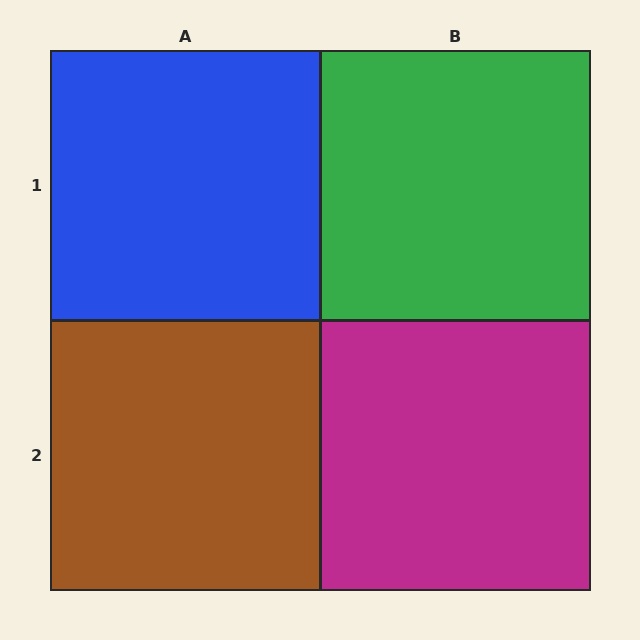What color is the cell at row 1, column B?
Green.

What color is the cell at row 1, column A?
Blue.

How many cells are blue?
1 cell is blue.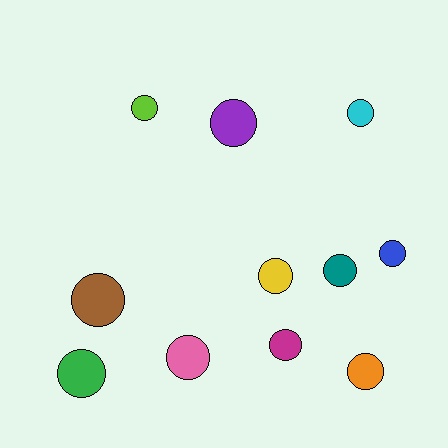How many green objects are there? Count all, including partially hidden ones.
There is 1 green object.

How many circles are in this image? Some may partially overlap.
There are 11 circles.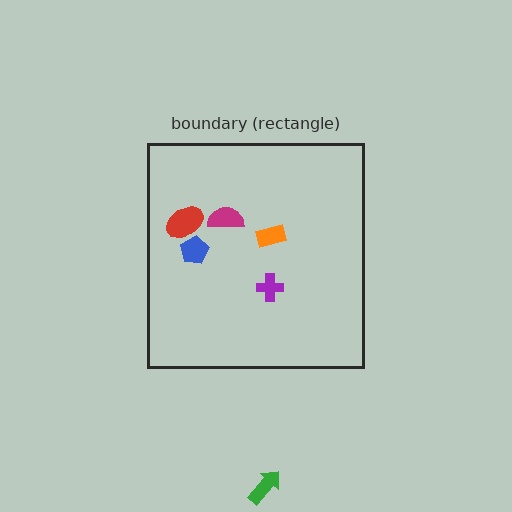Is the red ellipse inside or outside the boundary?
Inside.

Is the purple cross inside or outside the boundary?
Inside.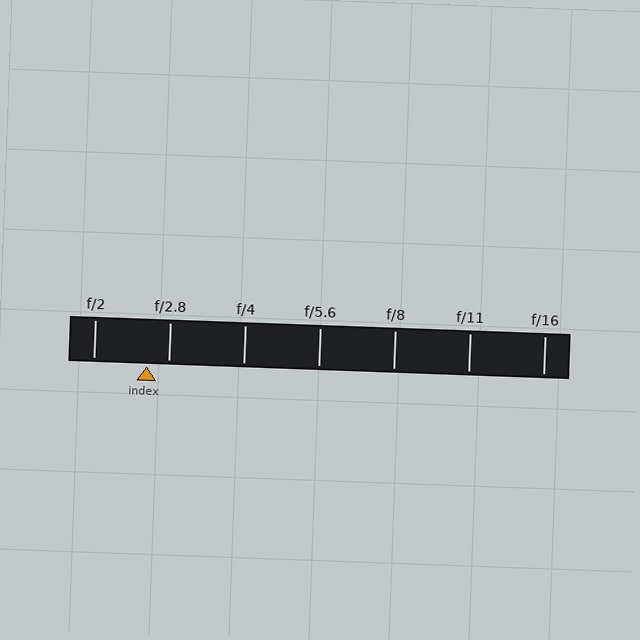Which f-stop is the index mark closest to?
The index mark is closest to f/2.8.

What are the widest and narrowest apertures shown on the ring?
The widest aperture shown is f/2 and the narrowest is f/16.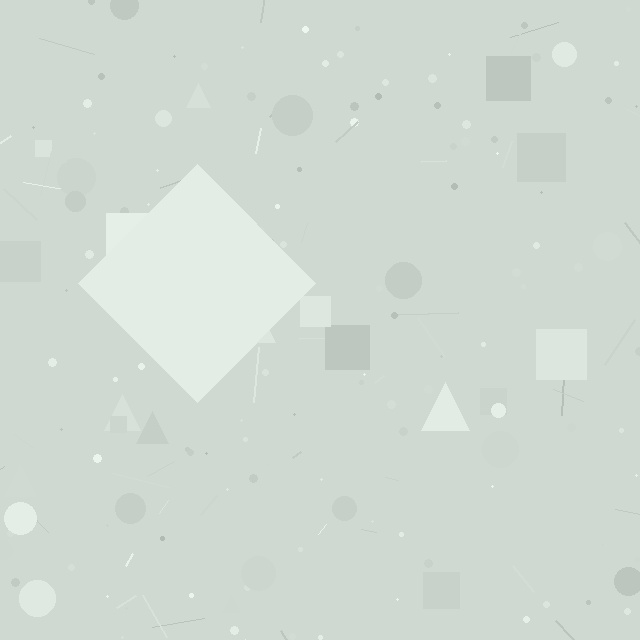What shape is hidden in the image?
A diamond is hidden in the image.